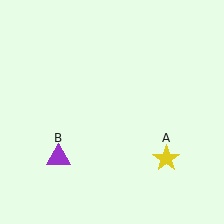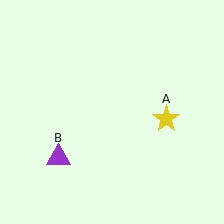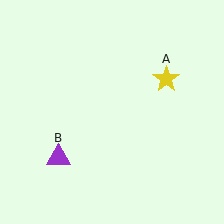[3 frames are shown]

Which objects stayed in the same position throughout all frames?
Purple triangle (object B) remained stationary.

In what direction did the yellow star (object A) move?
The yellow star (object A) moved up.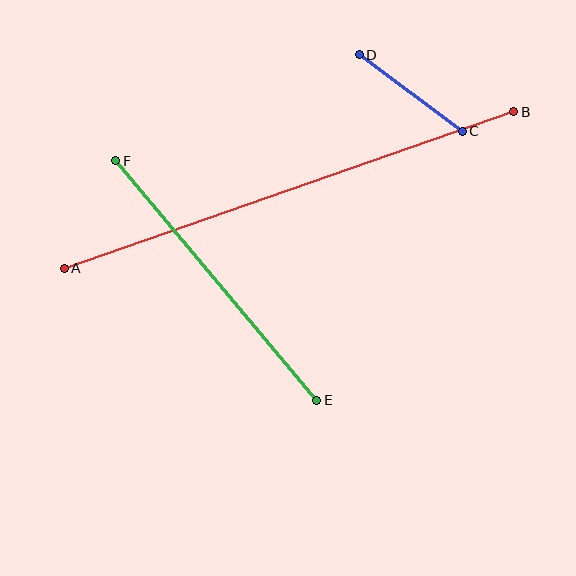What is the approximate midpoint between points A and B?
The midpoint is at approximately (289, 190) pixels.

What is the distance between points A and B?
The distance is approximately 476 pixels.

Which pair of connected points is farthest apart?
Points A and B are farthest apart.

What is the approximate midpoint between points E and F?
The midpoint is at approximately (216, 281) pixels.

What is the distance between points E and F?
The distance is approximately 313 pixels.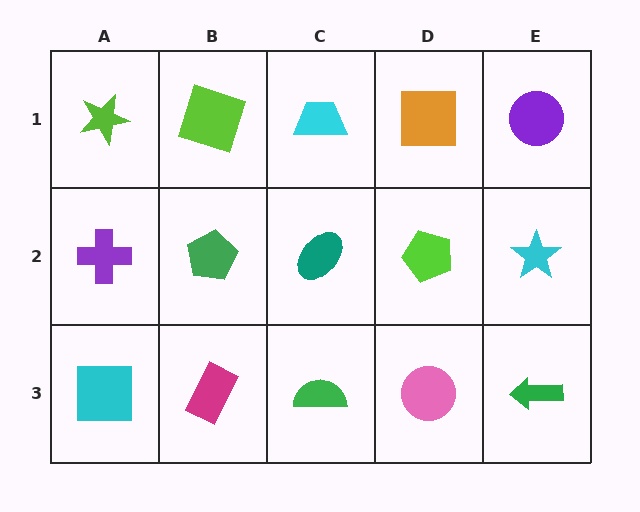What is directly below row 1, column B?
A green pentagon.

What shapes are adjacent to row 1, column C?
A teal ellipse (row 2, column C), a lime square (row 1, column B), an orange square (row 1, column D).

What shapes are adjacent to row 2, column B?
A lime square (row 1, column B), a magenta rectangle (row 3, column B), a purple cross (row 2, column A), a teal ellipse (row 2, column C).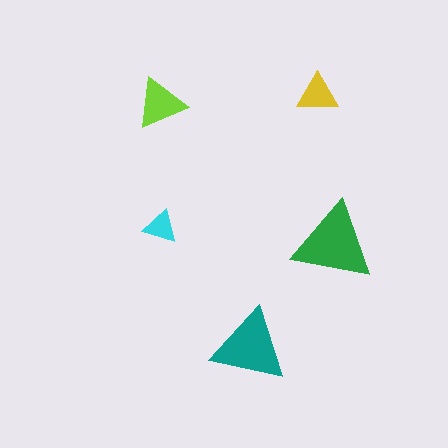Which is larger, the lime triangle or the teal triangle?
The teal one.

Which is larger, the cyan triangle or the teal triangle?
The teal one.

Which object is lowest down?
The teal triangle is bottommost.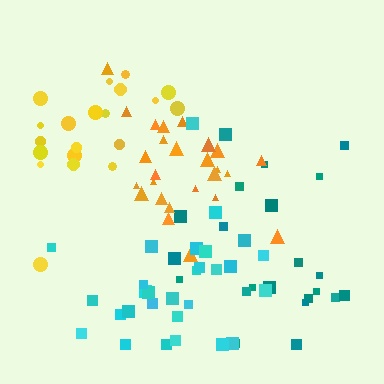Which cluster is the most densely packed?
Orange.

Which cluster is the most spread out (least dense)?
Teal.